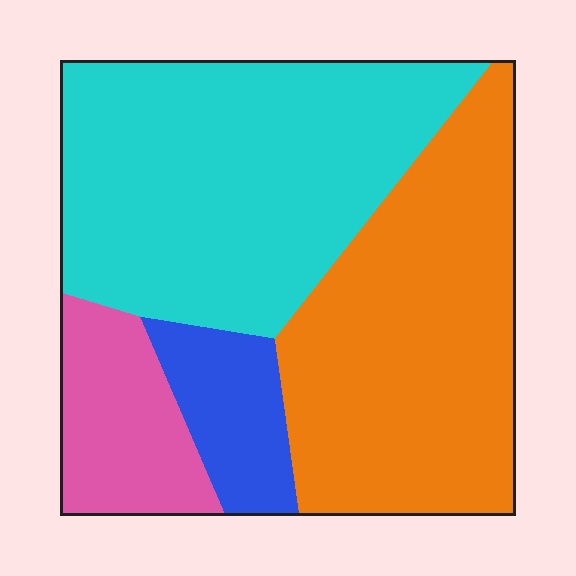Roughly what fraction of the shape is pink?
Pink takes up about one eighth (1/8) of the shape.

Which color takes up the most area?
Cyan, at roughly 40%.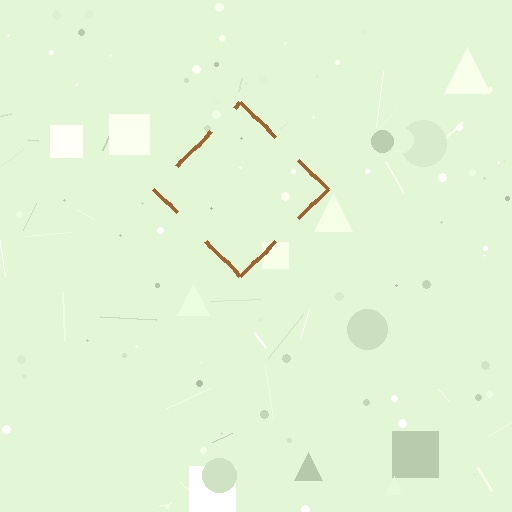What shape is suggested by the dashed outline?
The dashed outline suggests a diamond.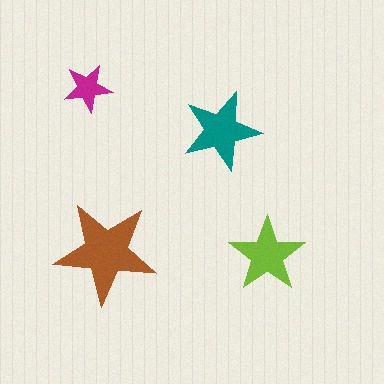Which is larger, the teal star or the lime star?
The teal one.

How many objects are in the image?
There are 4 objects in the image.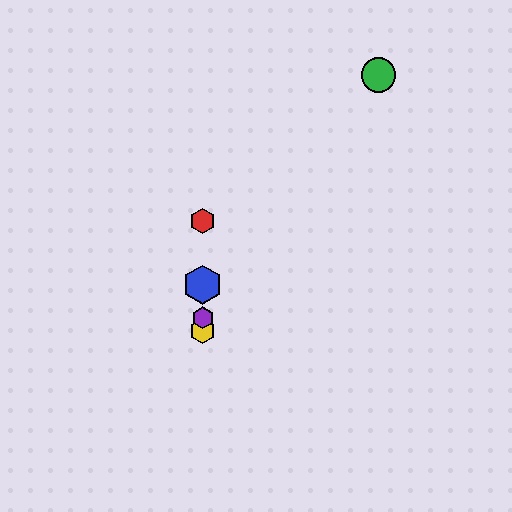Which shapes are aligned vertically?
The red hexagon, the blue hexagon, the yellow hexagon, the purple hexagon are aligned vertically.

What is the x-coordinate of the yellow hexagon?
The yellow hexagon is at x≈203.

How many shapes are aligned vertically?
4 shapes (the red hexagon, the blue hexagon, the yellow hexagon, the purple hexagon) are aligned vertically.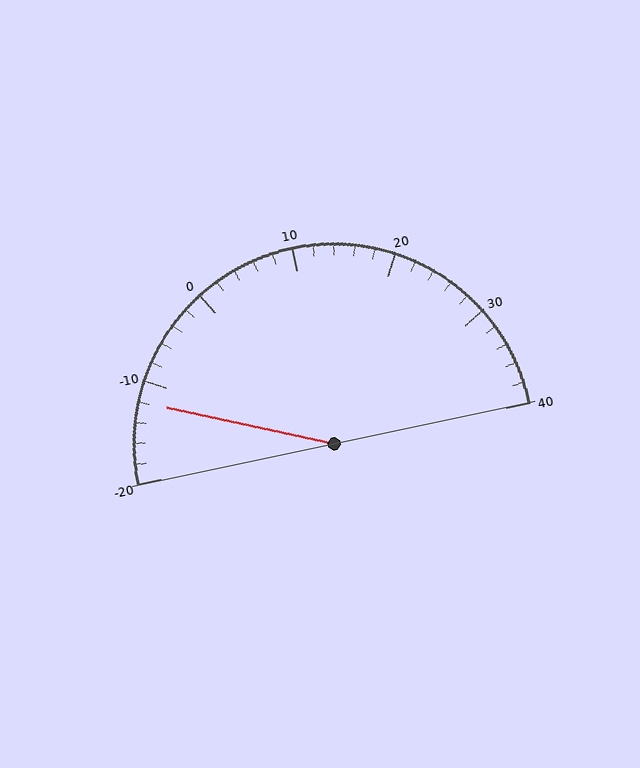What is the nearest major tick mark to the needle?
The nearest major tick mark is -10.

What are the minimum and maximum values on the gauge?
The gauge ranges from -20 to 40.